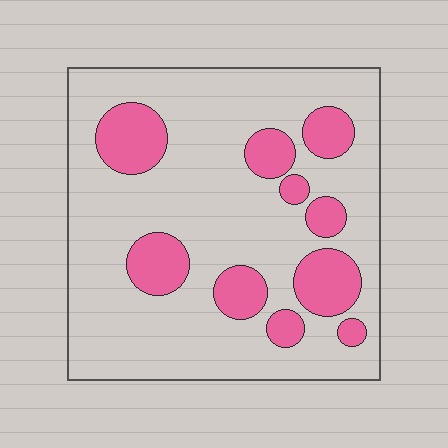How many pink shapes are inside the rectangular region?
10.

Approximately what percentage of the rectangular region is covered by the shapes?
Approximately 20%.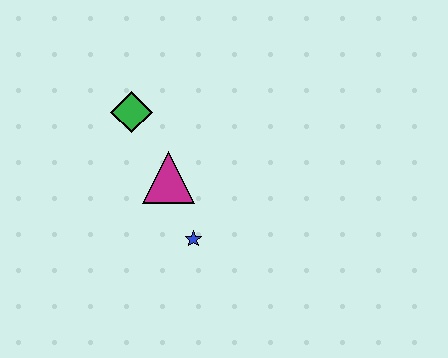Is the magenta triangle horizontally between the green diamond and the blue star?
Yes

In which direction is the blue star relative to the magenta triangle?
The blue star is below the magenta triangle.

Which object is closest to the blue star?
The magenta triangle is closest to the blue star.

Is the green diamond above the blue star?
Yes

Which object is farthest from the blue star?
The green diamond is farthest from the blue star.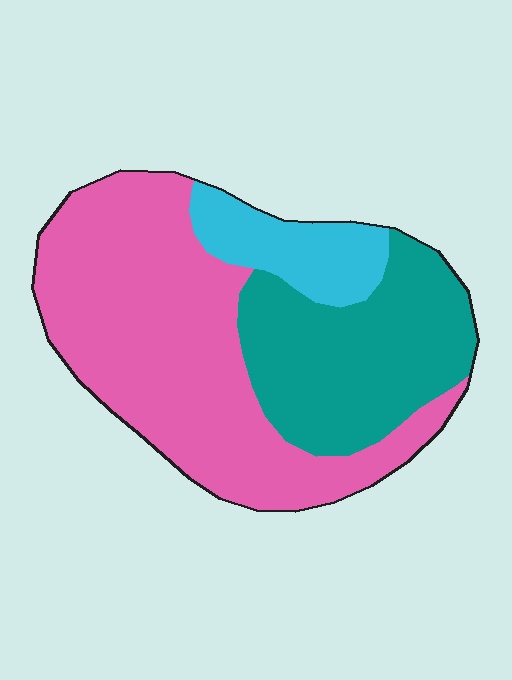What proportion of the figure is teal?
Teal takes up about one third (1/3) of the figure.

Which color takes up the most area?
Pink, at roughly 55%.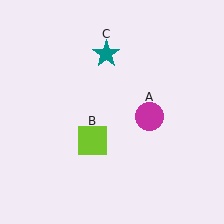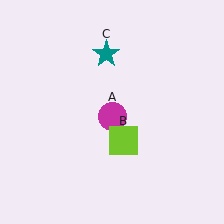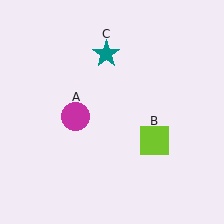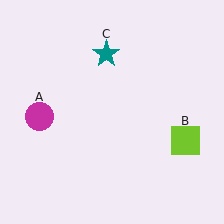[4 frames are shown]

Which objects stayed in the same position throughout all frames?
Teal star (object C) remained stationary.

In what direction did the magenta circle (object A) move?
The magenta circle (object A) moved left.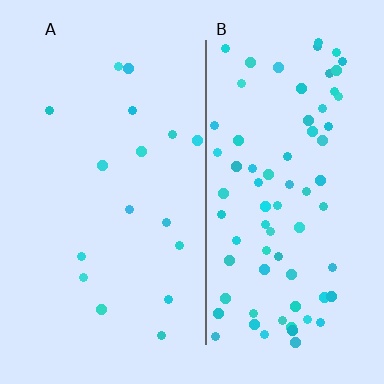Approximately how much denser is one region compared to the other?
Approximately 4.5× — region B over region A.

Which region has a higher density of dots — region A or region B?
B (the right).